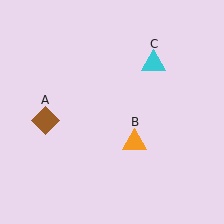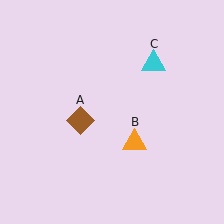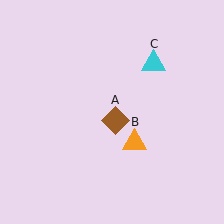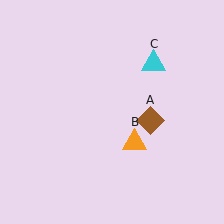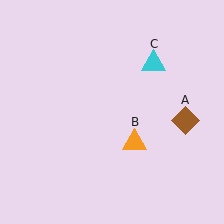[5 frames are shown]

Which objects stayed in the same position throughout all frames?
Orange triangle (object B) and cyan triangle (object C) remained stationary.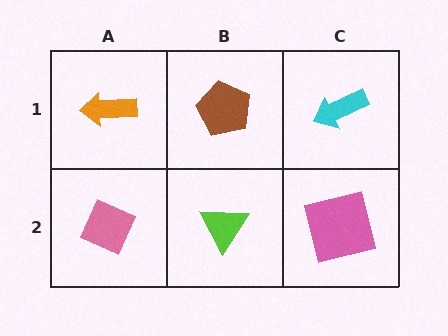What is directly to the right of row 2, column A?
A lime triangle.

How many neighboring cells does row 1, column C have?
2.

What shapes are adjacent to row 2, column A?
An orange arrow (row 1, column A), a lime triangle (row 2, column B).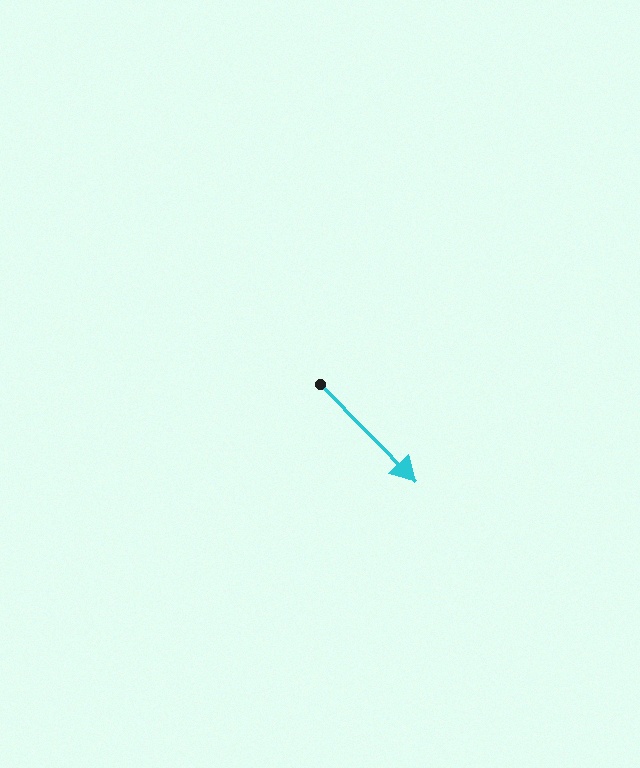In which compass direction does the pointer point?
Southeast.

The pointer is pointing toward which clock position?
Roughly 5 o'clock.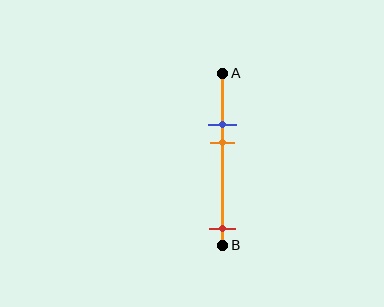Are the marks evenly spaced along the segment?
No, the marks are not evenly spaced.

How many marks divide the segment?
There are 3 marks dividing the segment.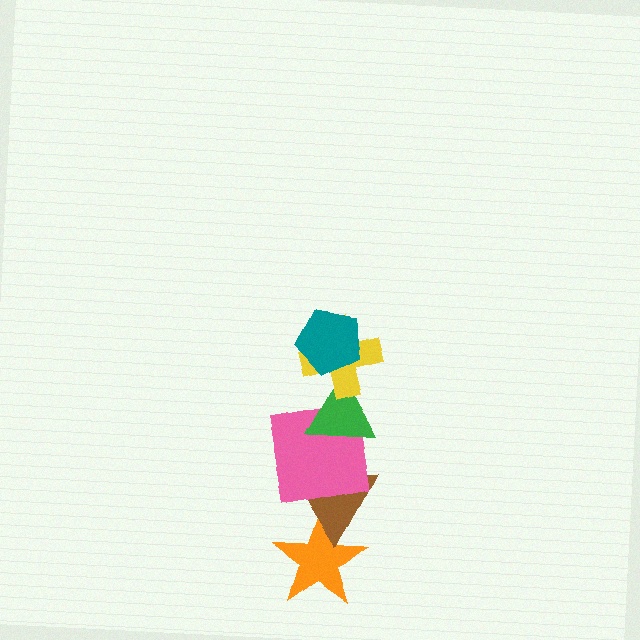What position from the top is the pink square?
The pink square is 4th from the top.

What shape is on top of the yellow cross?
The teal pentagon is on top of the yellow cross.